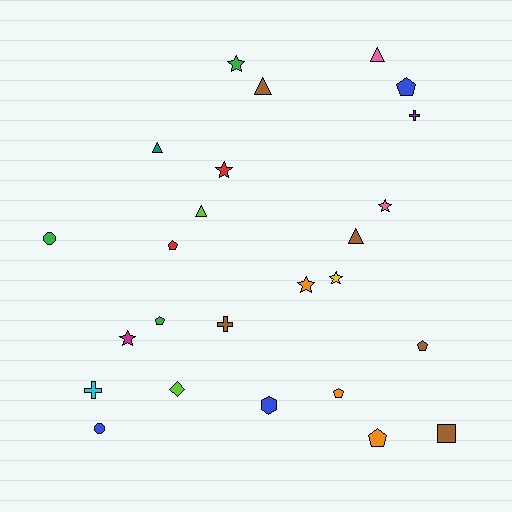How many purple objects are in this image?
There is 1 purple object.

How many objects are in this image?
There are 25 objects.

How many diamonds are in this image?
There is 1 diamond.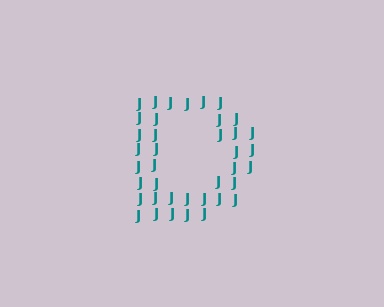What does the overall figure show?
The overall figure shows the letter D.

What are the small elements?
The small elements are letter J's.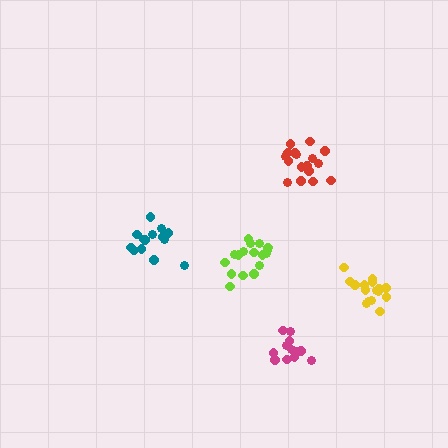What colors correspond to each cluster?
The clusters are colored: lime, magenta, yellow, red, teal.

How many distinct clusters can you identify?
There are 5 distinct clusters.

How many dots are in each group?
Group 1: 17 dots, Group 2: 12 dots, Group 3: 16 dots, Group 4: 17 dots, Group 5: 15 dots (77 total).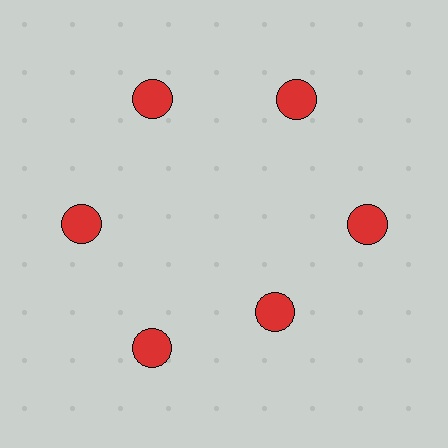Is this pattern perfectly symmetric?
No. The 6 red circles are arranged in a ring, but one element near the 5 o'clock position is pulled inward toward the center, breaking the 6-fold rotational symmetry.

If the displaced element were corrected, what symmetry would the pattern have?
It would have 6-fold rotational symmetry — the pattern would map onto itself every 60 degrees.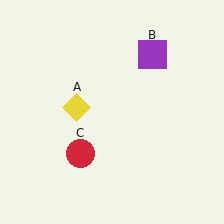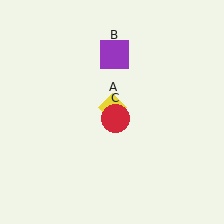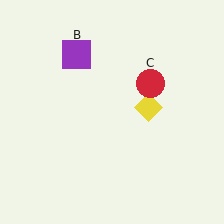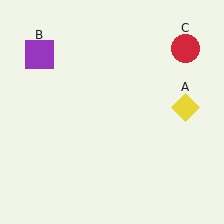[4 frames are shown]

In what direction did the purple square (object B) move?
The purple square (object B) moved left.